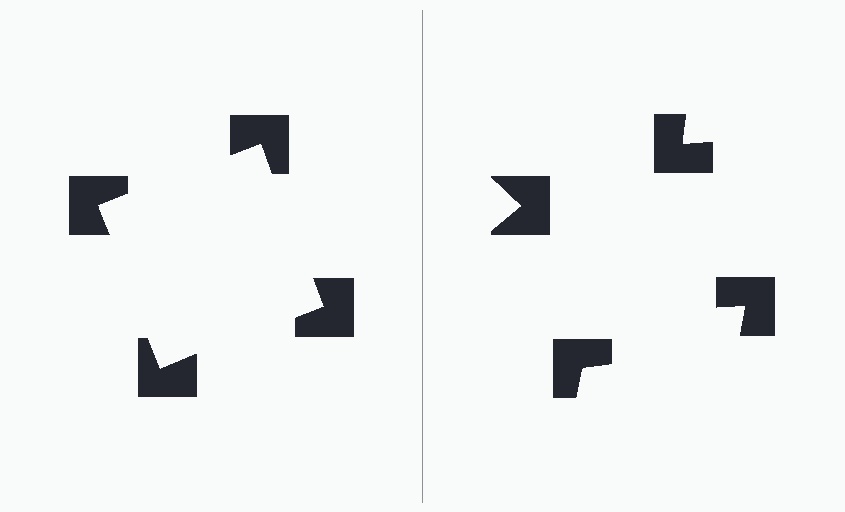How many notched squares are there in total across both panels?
8 — 4 on each side.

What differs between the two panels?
The notched squares are positioned identically on both sides; only the wedge orientations differ. On the left they align to a square; on the right they are misaligned.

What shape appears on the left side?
An illusory square.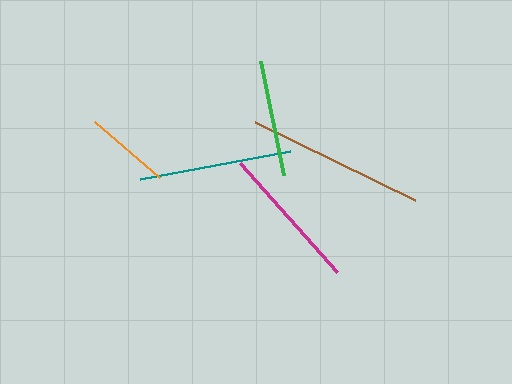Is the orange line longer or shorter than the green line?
The green line is longer than the orange line.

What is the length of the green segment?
The green segment is approximately 116 pixels long.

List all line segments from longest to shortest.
From longest to shortest: brown, teal, magenta, green, orange.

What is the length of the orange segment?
The orange segment is approximately 86 pixels long.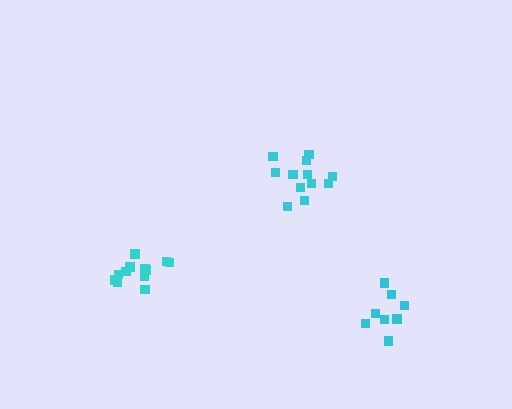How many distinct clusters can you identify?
There are 3 distinct clusters.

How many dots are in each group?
Group 1: 12 dots, Group 2: 8 dots, Group 3: 12 dots (32 total).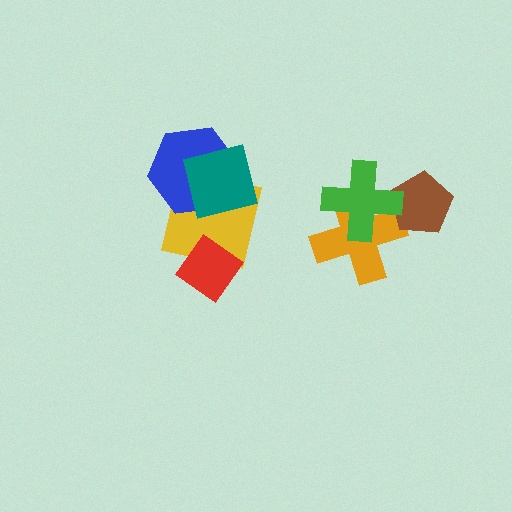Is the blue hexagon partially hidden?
Yes, it is partially covered by another shape.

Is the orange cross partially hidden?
Yes, it is partially covered by another shape.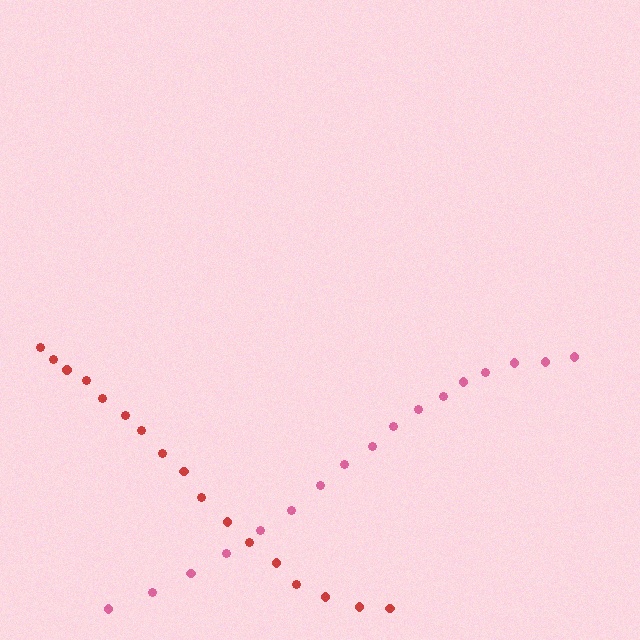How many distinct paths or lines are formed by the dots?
There are 2 distinct paths.